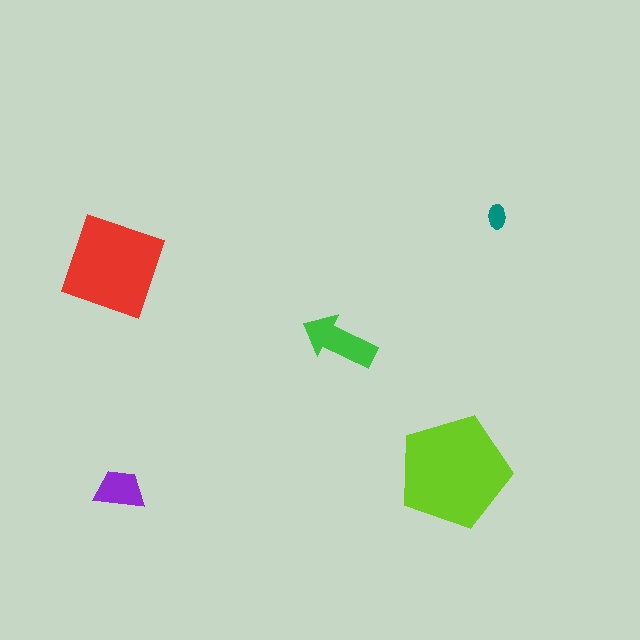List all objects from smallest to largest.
The teal ellipse, the purple trapezoid, the green arrow, the red diamond, the lime pentagon.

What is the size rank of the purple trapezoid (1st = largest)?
4th.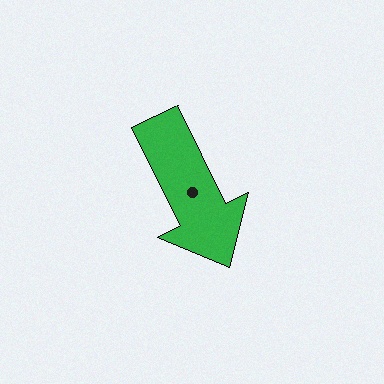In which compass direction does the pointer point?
Southeast.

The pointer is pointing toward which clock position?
Roughly 5 o'clock.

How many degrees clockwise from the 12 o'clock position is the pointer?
Approximately 154 degrees.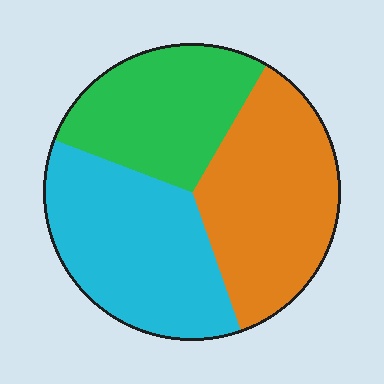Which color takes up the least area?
Green, at roughly 30%.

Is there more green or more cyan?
Cyan.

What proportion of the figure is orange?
Orange covers around 35% of the figure.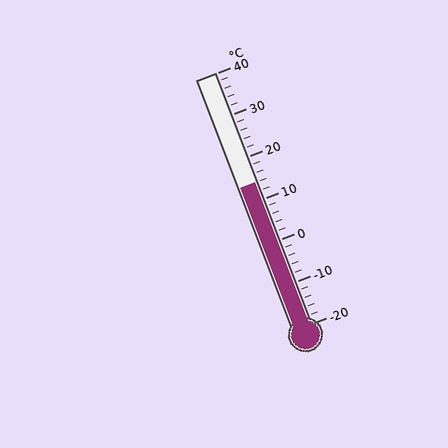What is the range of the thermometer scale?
The thermometer scale ranges from -20°C to 40°C.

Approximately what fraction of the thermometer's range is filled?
The thermometer is filled to approximately 55% of its range.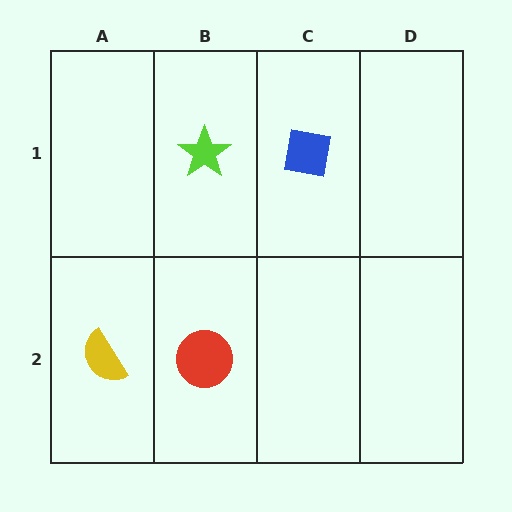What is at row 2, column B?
A red circle.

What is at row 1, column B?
A lime star.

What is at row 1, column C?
A blue square.